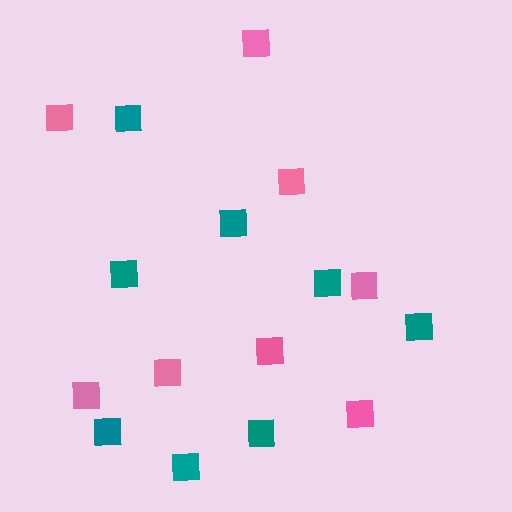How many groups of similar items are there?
There are 2 groups: one group of pink squares (8) and one group of teal squares (8).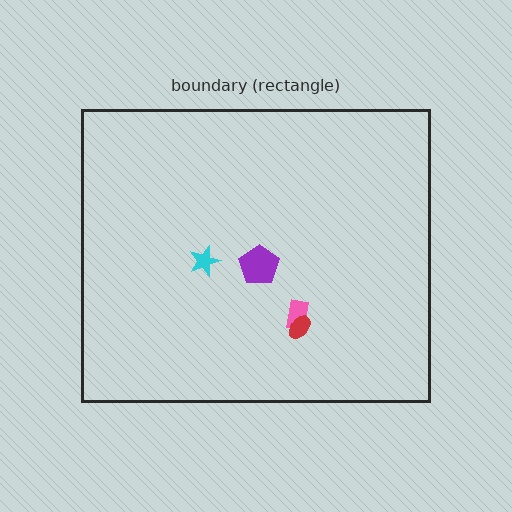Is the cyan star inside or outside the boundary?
Inside.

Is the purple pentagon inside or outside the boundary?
Inside.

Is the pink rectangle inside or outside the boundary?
Inside.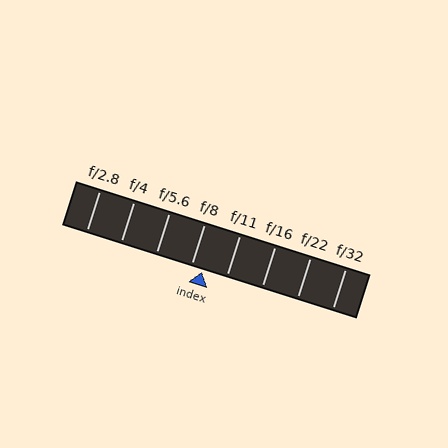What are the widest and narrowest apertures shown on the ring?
The widest aperture shown is f/2.8 and the narrowest is f/32.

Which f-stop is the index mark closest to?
The index mark is closest to f/8.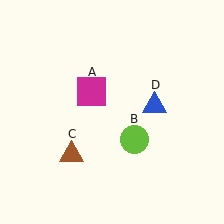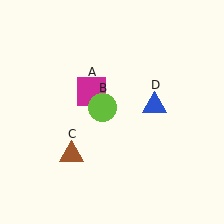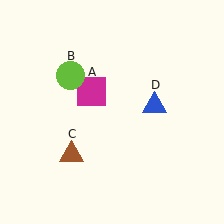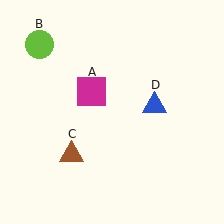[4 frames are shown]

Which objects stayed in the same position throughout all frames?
Magenta square (object A) and brown triangle (object C) and blue triangle (object D) remained stationary.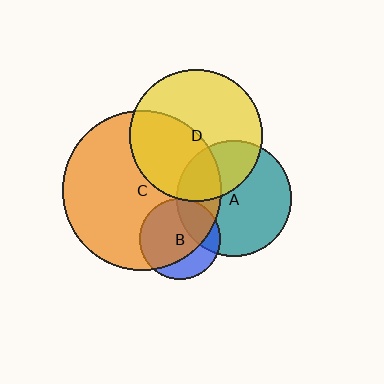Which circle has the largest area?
Circle C (orange).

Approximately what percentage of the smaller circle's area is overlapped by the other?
Approximately 30%.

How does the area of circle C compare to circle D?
Approximately 1.5 times.